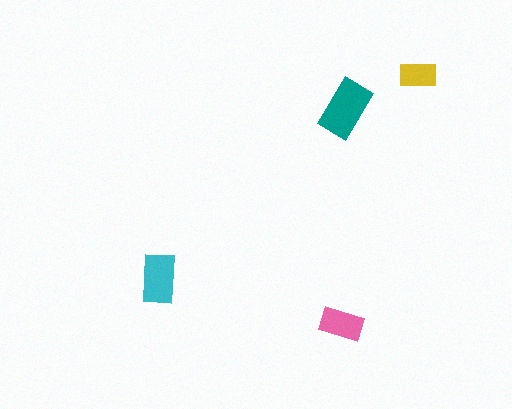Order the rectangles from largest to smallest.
the teal one, the cyan one, the pink one, the yellow one.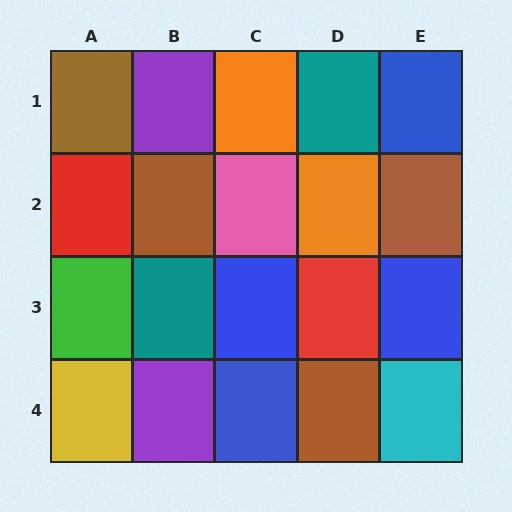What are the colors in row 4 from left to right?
Yellow, purple, blue, brown, cyan.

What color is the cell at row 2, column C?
Pink.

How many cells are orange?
2 cells are orange.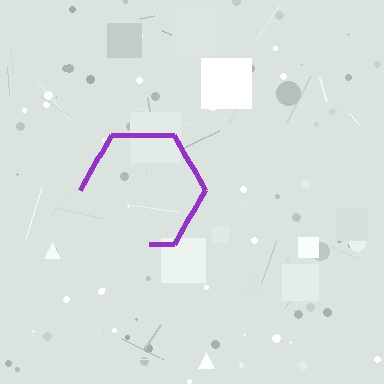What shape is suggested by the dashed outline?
The dashed outline suggests a hexagon.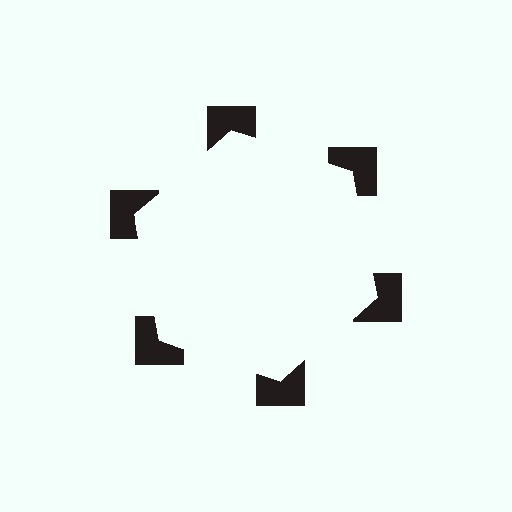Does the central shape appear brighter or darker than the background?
It typically appears slightly brighter than the background, even though no actual brightness change is drawn.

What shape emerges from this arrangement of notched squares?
An illusory hexagon — its edges are inferred from the aligned wedge cuts in the notched squares, not physically drawn.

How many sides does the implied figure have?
6 sides.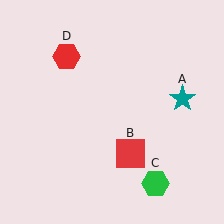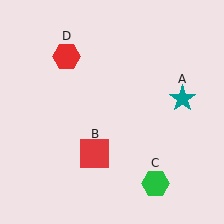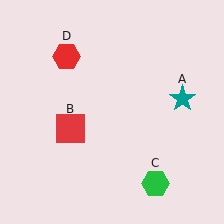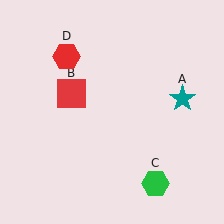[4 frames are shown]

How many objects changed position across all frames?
1 object changed position: red square (object B).